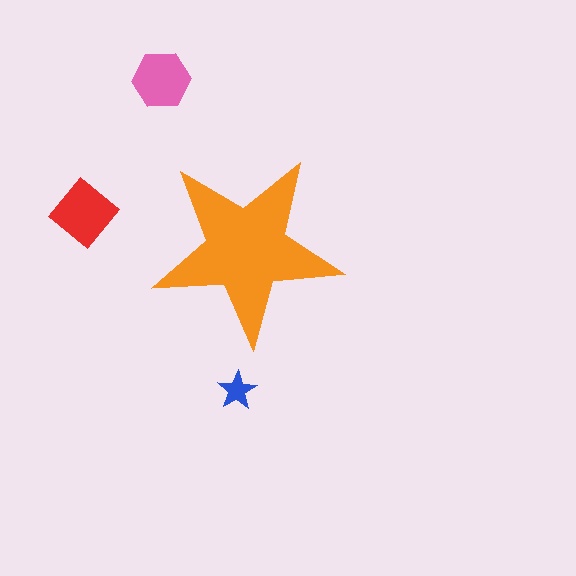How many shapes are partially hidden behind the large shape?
0 shapes are partially hidden.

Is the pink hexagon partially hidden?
No, the pink hexagon is fully visible.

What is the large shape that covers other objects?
An orange star.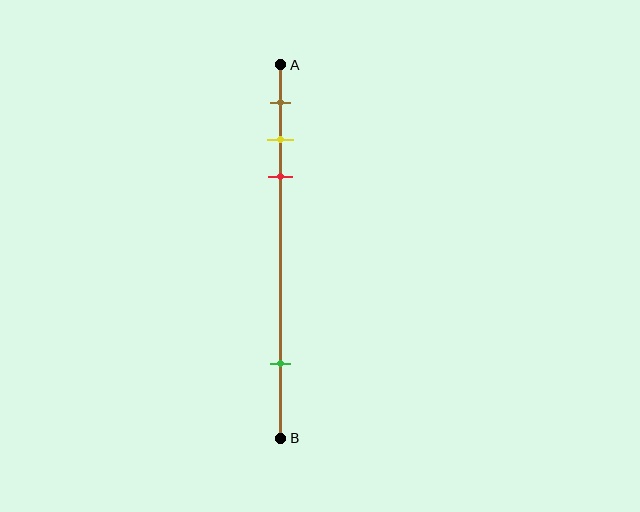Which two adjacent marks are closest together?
The yellow and red marks are the closest adjacent pair.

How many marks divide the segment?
There are 4 marks dividing the segment.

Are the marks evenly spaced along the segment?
No, the marks are not evenly spaced.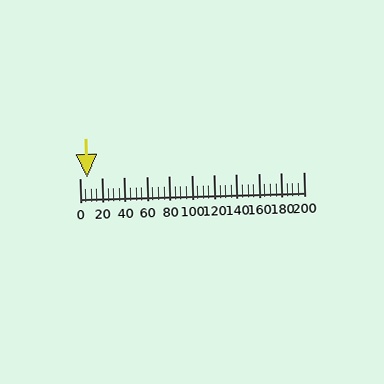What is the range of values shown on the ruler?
The ruler shows values from 0 to 200.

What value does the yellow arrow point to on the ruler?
The yellow arrow points to approximately 7.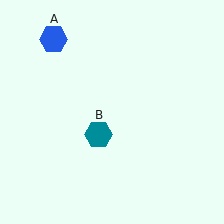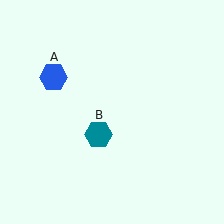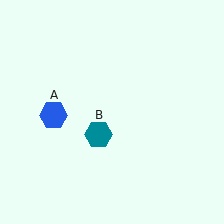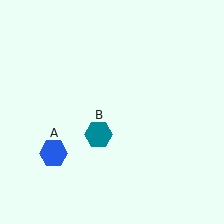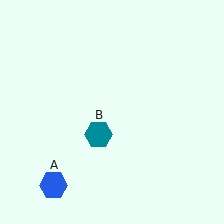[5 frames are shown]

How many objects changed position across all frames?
1 object changed position: blue hexagon (object A).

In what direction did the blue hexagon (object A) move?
The blue hexagon (object A) moved down.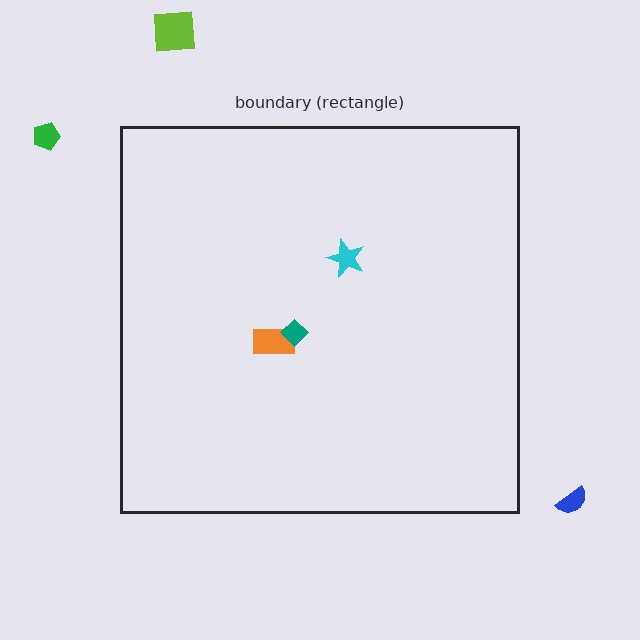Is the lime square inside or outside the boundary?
Outside.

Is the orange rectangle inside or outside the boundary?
Inside.